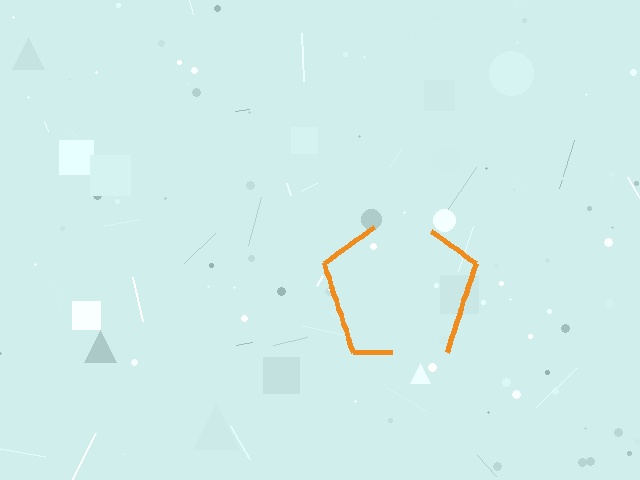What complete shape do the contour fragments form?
The contour fragments form a pentagon.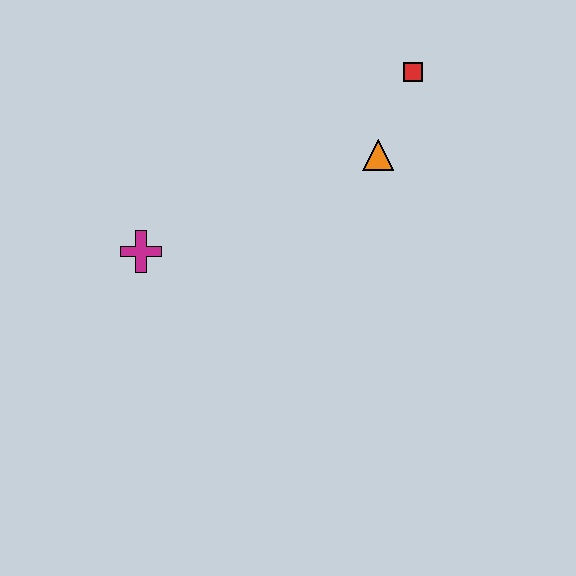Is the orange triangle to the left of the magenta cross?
No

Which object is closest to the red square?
The orange triangle is closest to the red square.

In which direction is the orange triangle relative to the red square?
The orange triangle is below the red square.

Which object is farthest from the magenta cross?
The red square is farthest from the magenta cross.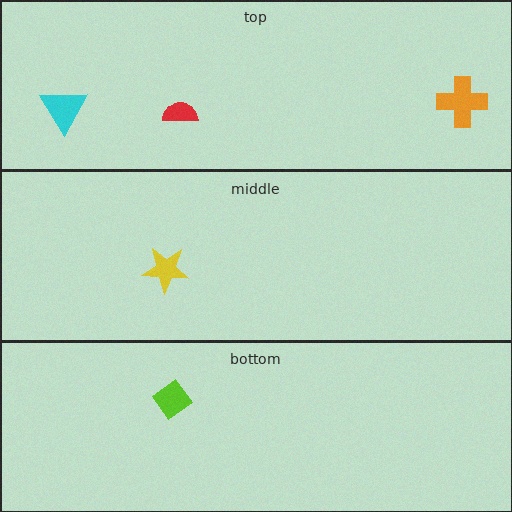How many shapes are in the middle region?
1.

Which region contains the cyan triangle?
The top region.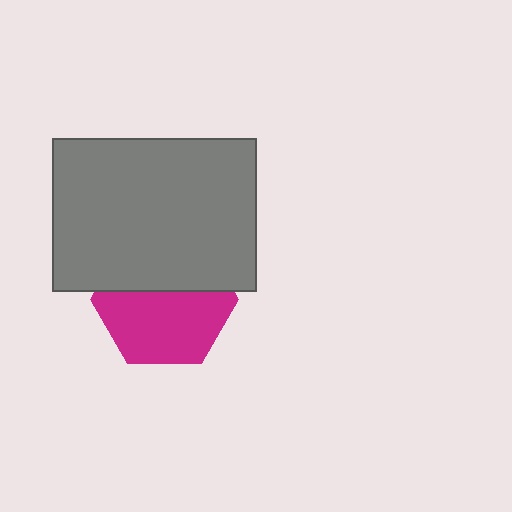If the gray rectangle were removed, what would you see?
You would see the complete magenta hexagon.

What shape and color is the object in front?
The object in front is a gray rectangle.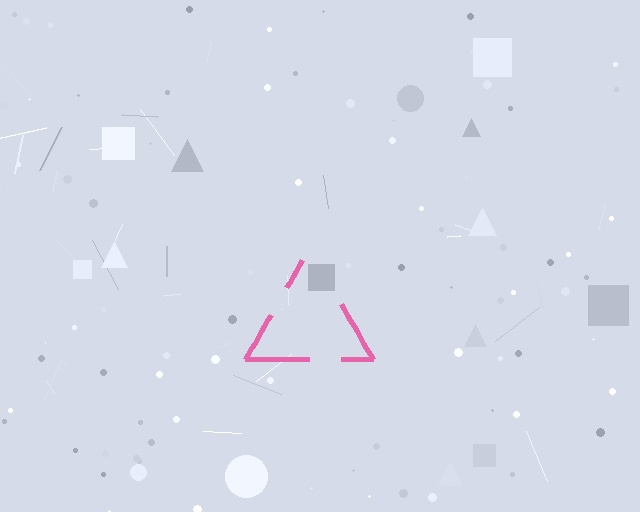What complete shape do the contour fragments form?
The contour fragments form a triangle.